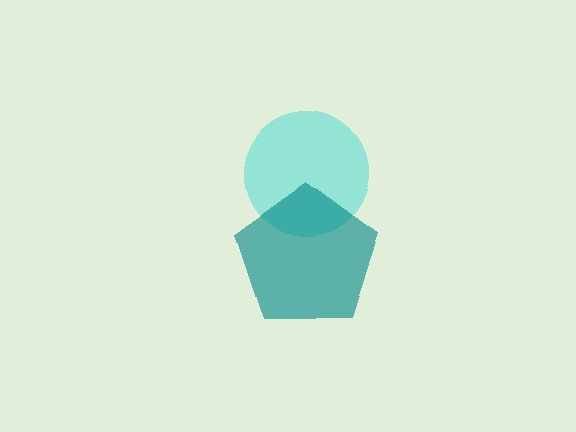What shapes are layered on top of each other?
The layered shapes are: a cyan circle, a teal pentagon.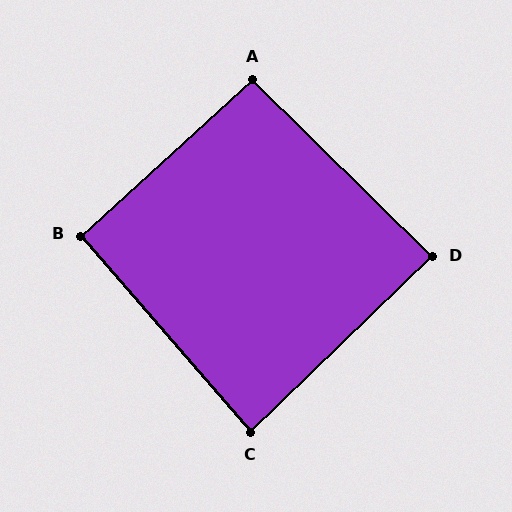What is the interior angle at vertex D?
Approximately 88 degrees (approximately right).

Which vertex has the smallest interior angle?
C, at approximately 87 degrees.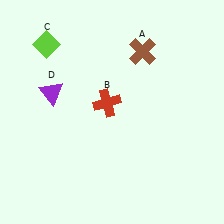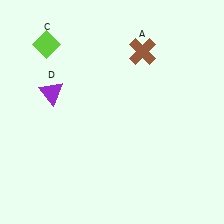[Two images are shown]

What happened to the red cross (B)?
The red cross (B) was removed in Image 2. It was in the top-left area of Image 1.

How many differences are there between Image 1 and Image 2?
There is 1 difference between the two images.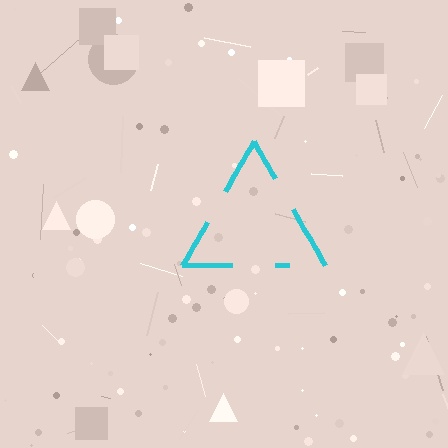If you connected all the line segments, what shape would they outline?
They would outline a triangle.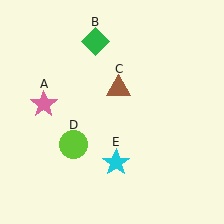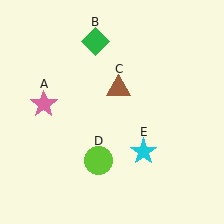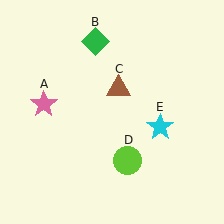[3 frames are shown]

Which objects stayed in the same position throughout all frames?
Pink star (object A) and green diamond (object B) and brown triangle (object C) remained stationary.